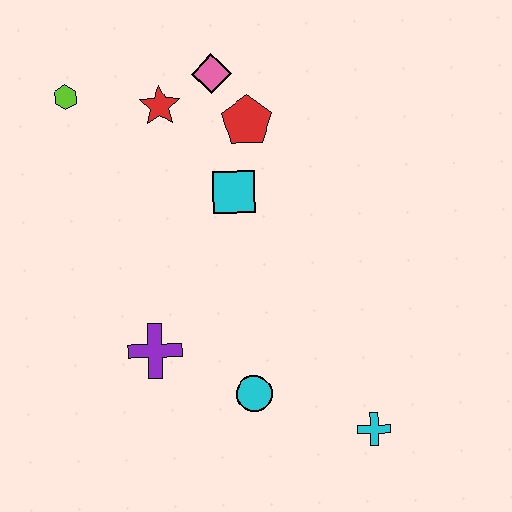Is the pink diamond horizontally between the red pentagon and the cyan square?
No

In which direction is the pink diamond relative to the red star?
The pink diamond is to the right of the red star.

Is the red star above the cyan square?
Yes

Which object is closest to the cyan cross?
The cyan circle is closest to the cyan cross.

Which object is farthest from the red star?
The cyan cross is farthest from the red star.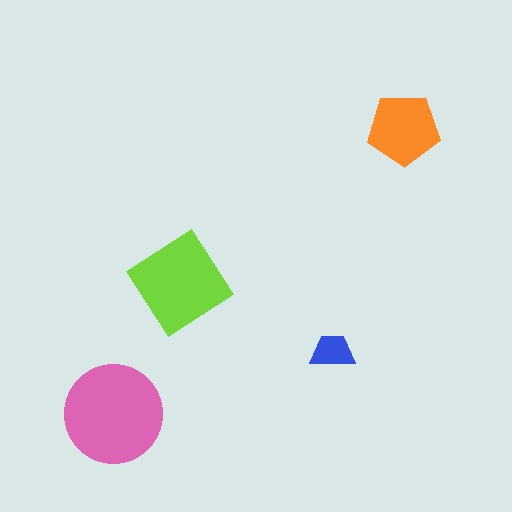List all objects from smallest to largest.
The blue trapezoid, the orange pentagon, the lime diamond, the pink circle.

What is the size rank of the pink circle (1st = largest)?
1st.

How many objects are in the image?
There are 4 objects in the image.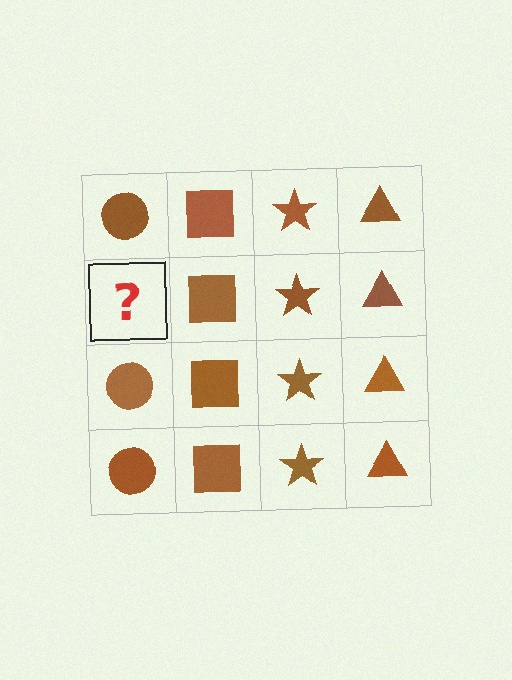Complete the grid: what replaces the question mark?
The question mark should be replaced with a brown circle.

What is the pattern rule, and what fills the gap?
The rule is that each column has a consistent shape. The gap should be filled with a brown circle.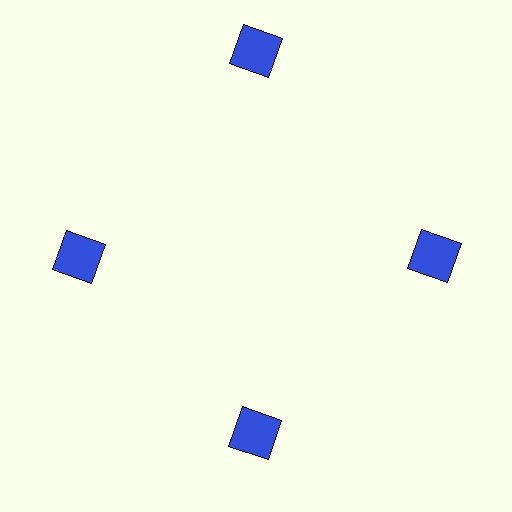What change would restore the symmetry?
The symmetry would be restored by moving it inward, back onto the ring so that all 4 squares sit at equal angles and equal distance from the center.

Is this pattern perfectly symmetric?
No. The 4 blue squares are arranged in a ring, but one element near the 12 o'clock position is pushed outward from the center, breaking the 4-fold rotational symmetry.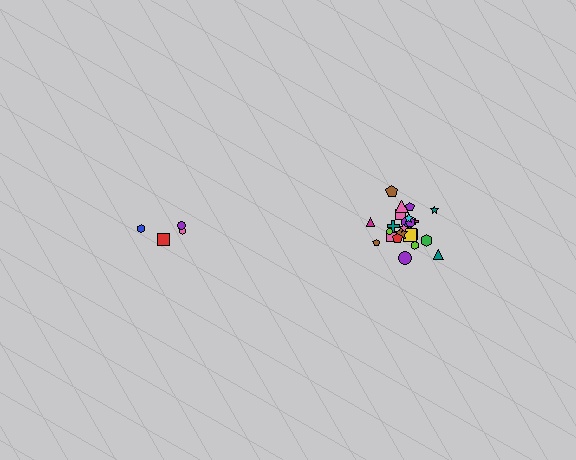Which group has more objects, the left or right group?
The right group.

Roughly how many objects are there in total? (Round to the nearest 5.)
Roughly 30 objects in total.